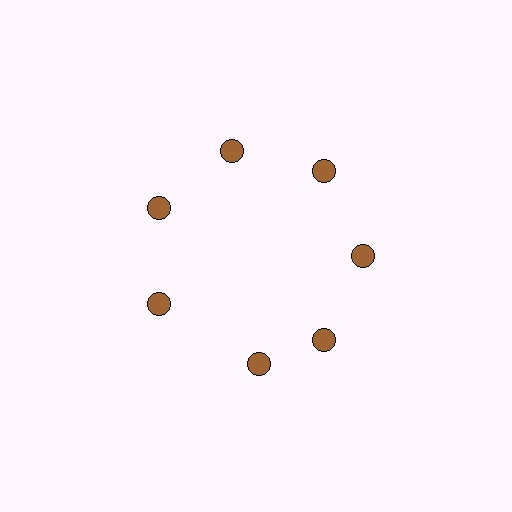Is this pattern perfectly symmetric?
No. The 7 brown circles are arranged in a ring, but one element near the 6 o'clock position is rotated out of alignment along the ring, breaking the 7-fold rotational symmetry.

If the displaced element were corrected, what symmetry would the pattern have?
It would have 7-fold rotational symmetry — the pattern would map onto itself every 51 degrees.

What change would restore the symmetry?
The symmetry would be restored by rotating it back into even spacing with its neighbors so that all 7 circles sit at equal angles and equal distance from the center.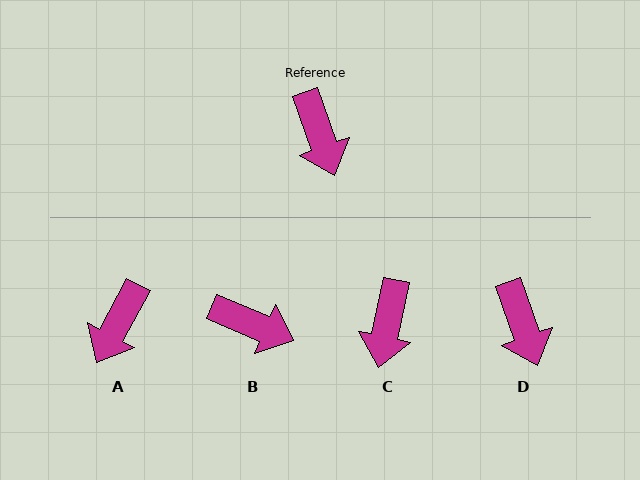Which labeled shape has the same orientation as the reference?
D.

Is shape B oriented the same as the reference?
No, it is off by about 48 degrees.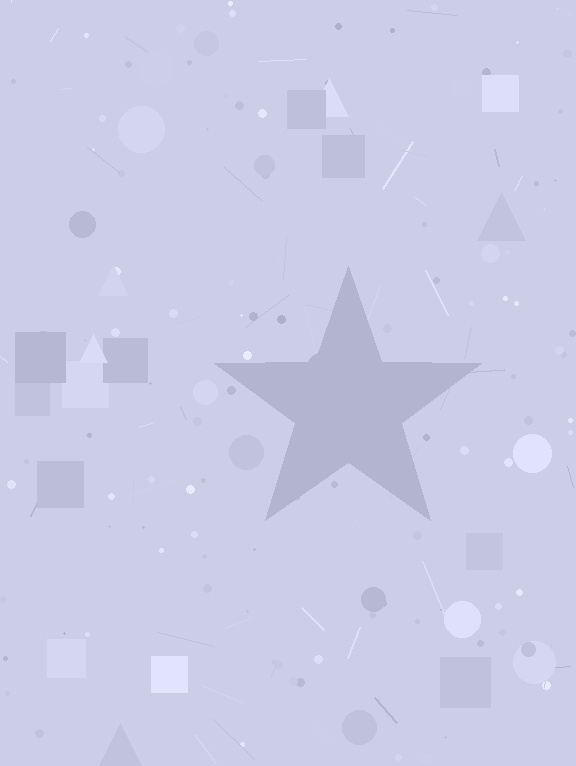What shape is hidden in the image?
A star is hidden in the image.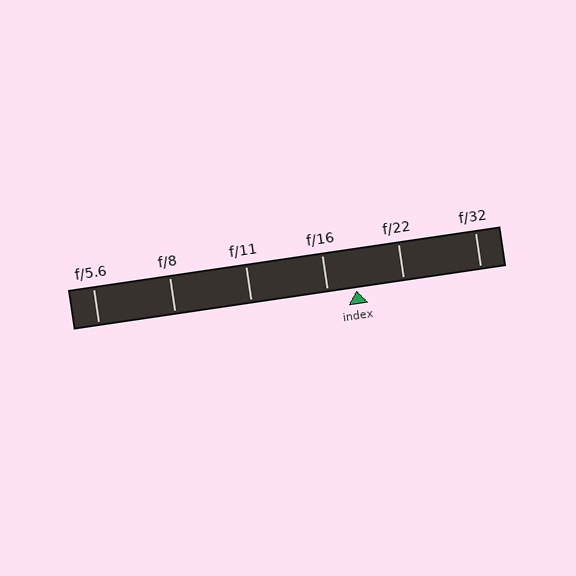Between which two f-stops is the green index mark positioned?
The index mark is between f/16 and f/22.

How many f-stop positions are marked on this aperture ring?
There are 6 f-stop positions marked.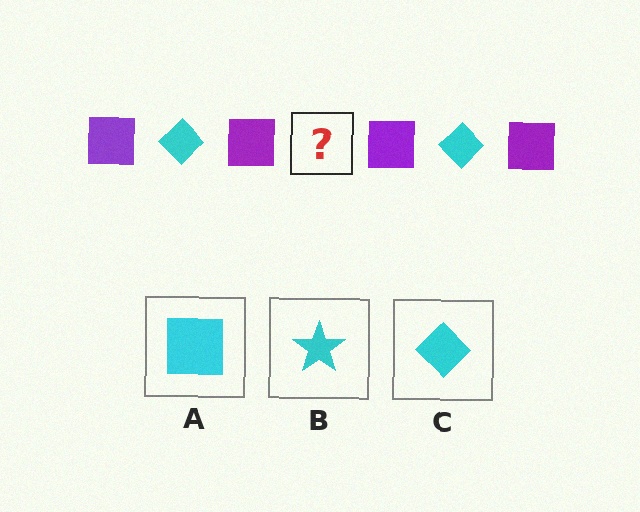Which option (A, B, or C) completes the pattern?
C.